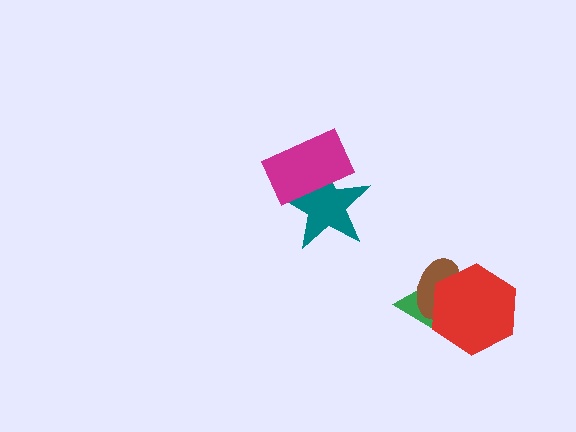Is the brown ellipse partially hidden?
Yes, it is partially covered by another shape.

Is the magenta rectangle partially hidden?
No, no other shape covers it.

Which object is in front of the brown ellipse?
The red hexagon is in front of the brown ellipse.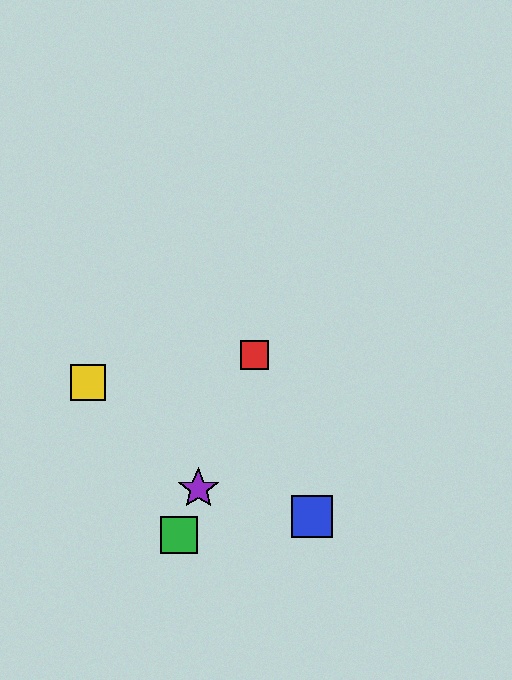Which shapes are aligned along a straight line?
The red square, the green square, the purple star are aligned along a straight line.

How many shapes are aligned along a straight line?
3 shapes (the red square, the green square, the purple star) are aligned along a straight line.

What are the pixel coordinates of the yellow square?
The yellow square is at (88, 382).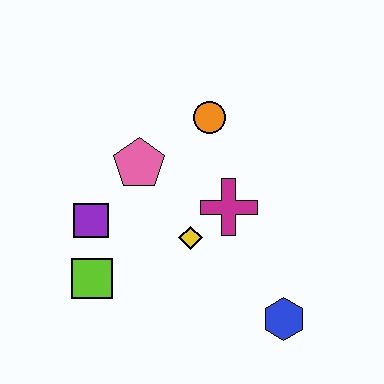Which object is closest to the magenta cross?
The yellow diamond is closest to the magenta cross.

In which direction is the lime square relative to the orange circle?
The lime square is below the orange circle.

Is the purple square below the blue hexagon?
No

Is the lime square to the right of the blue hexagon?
No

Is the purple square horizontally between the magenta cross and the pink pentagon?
No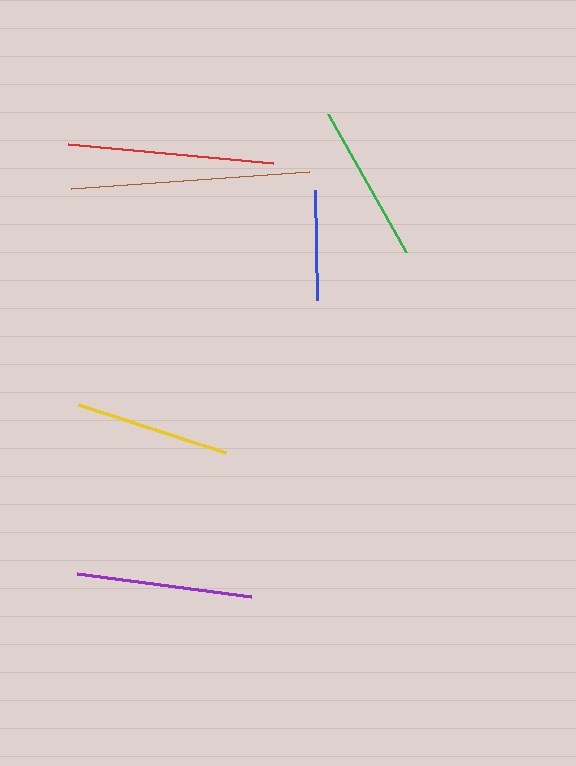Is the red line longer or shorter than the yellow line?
The red line is longer than the yellow line.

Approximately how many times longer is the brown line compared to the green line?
The brown line is approximately 1.5 times the length of the green line.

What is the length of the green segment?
The green segment is approximately 159 pixels long.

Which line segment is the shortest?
The blue line is the shortest at approximately 110 pixels.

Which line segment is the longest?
The brown line is the longest at approximately 238 pixels.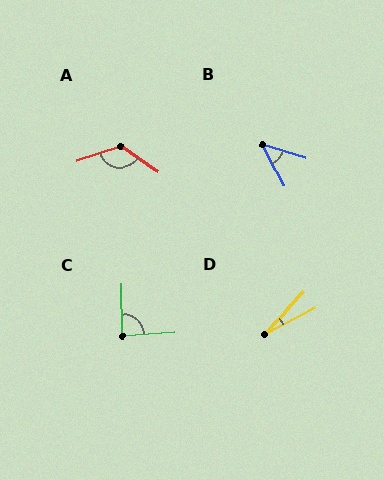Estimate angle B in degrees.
Approximately 46 degrees.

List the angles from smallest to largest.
D (19°), B (46°), C (85°), A (126°).